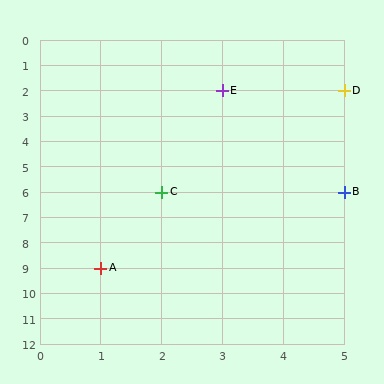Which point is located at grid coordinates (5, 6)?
Point B is at (5, 6).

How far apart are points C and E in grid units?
Points C and E are 1 column and 4 rows apart (about 4.1 grid units diagonally).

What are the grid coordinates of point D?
Point D is at grid coordinates (5, 2).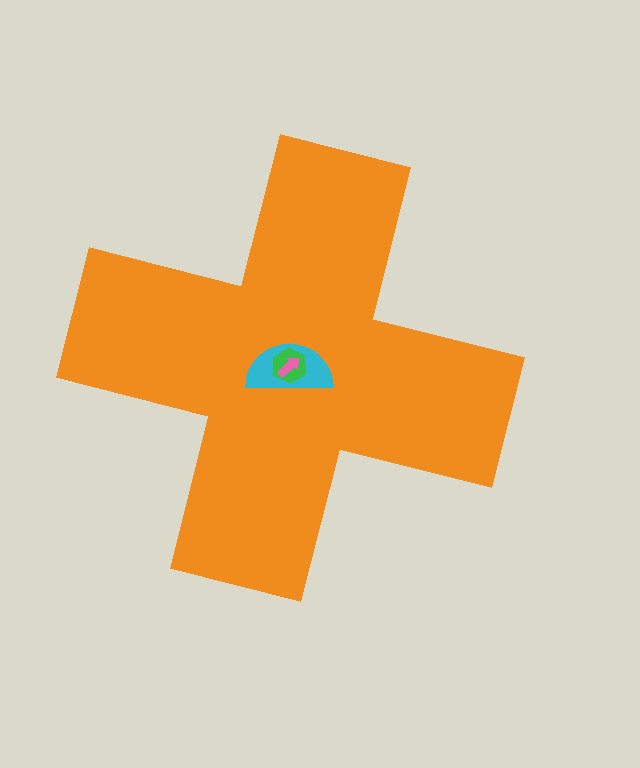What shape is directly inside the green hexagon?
The pink arrow.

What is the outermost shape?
The orange cross.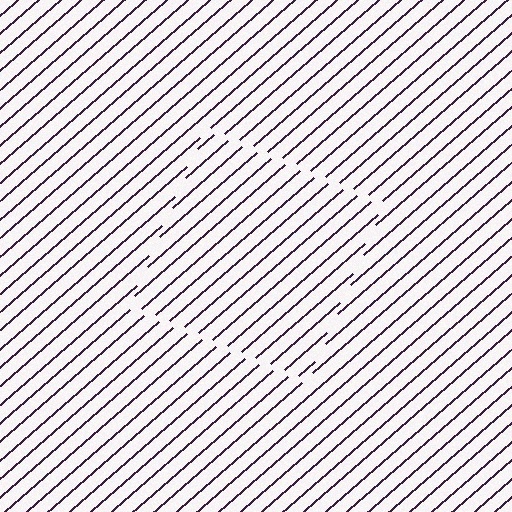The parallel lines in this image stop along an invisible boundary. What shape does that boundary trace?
An illusory square. The interior of the shape contains the same grating, shifted by half a period — the contour is defined by the phase discontinuity where line-ends from the inner and outer gratings abut.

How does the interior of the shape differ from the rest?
The interior of the shape contains the same grating, shifted by half a period — the contour is defined by the phase discontinuity where line-ends from the inner and outer gratings abut.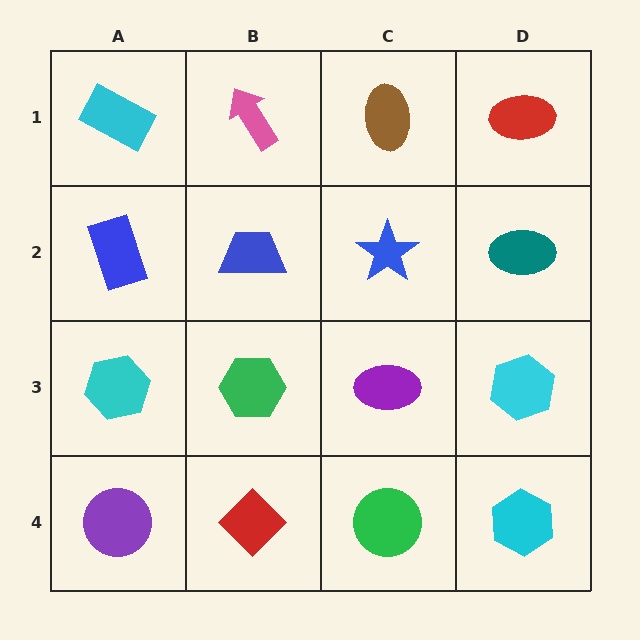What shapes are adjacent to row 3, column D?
A teal ellipse (row 2, column D), a cyan hexagon (row 4, column D), a purple ellipse (row 3, column C).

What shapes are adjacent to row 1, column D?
A teal ellipse (row 2, column D), a brown ellipse (row 1, column C).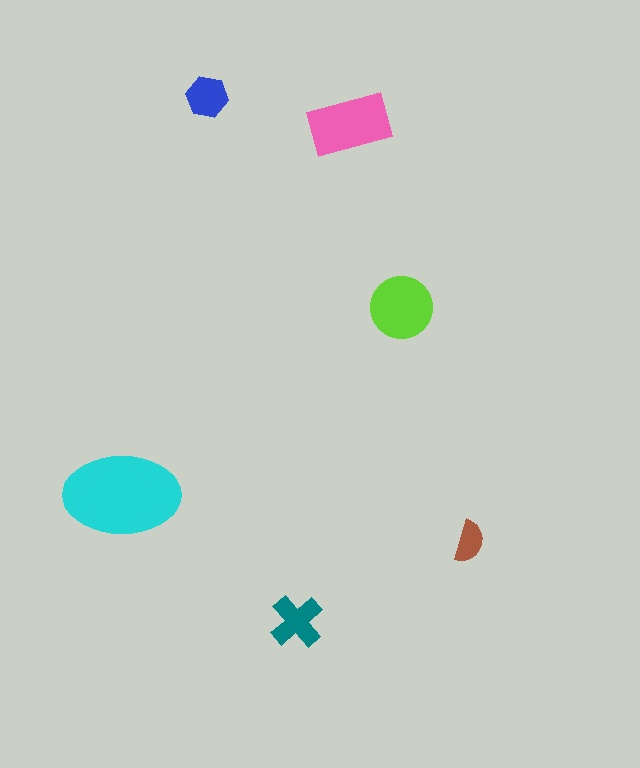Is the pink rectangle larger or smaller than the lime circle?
Larger.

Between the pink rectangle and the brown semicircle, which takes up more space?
The pink rectangle.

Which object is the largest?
The cyan ellipse.